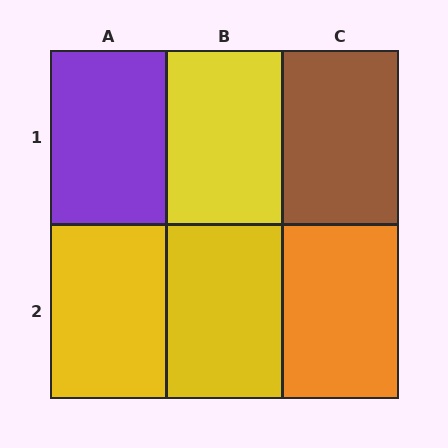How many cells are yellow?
3 cells are yellow.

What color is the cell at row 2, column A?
Yellow.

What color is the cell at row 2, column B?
Yellow.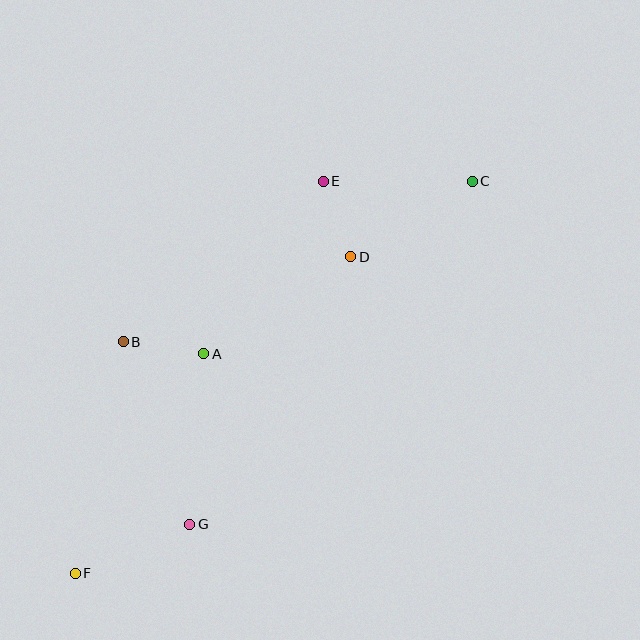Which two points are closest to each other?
Points D and E are closest to each other.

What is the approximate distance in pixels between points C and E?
The distance between C and E is approximately 149 pixels.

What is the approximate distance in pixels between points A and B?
The distance between A and B is approximately 81 pixels.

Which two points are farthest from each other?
Points C and F are farthest from each other.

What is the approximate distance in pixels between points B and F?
The distance between B and F is approximately 237 pixels.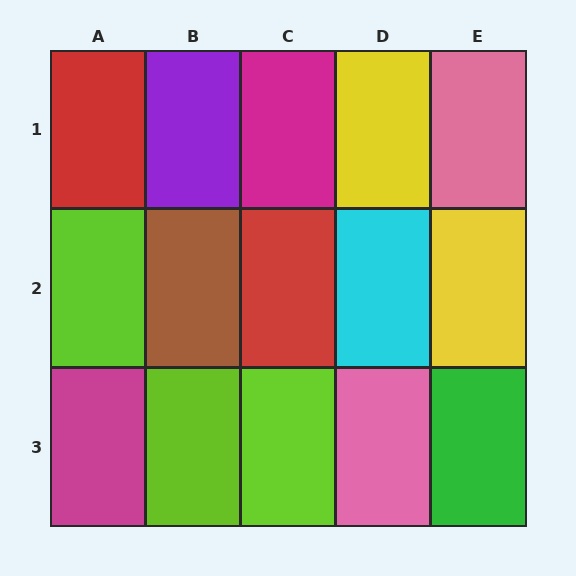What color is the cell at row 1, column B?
Purple.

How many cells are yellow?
2 cells are yellow.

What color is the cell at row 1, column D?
Yellow.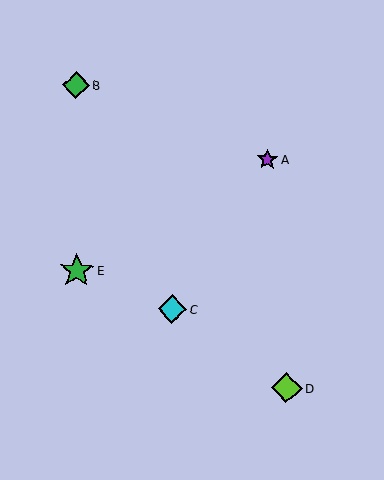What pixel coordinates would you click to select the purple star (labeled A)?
Click at (267, 160) to select the purple star A.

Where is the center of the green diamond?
The center of the green diamond is at (76, 85).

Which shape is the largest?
The green star (labeled E) is the largest.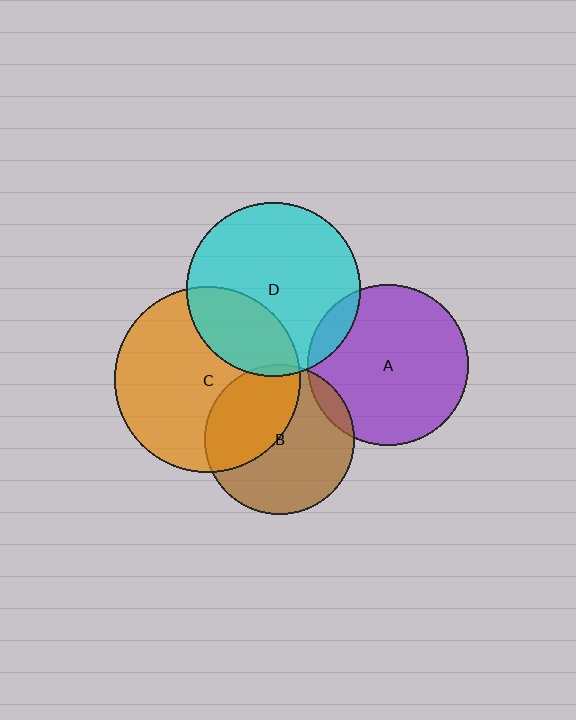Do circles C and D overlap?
Yes.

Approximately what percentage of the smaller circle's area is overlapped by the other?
Approximately 30%.